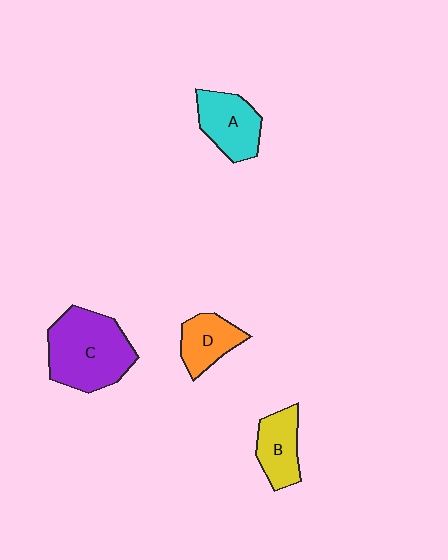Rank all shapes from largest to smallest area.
From largest to smallest: C (purple), A (cyan), B (yellow), D (orange).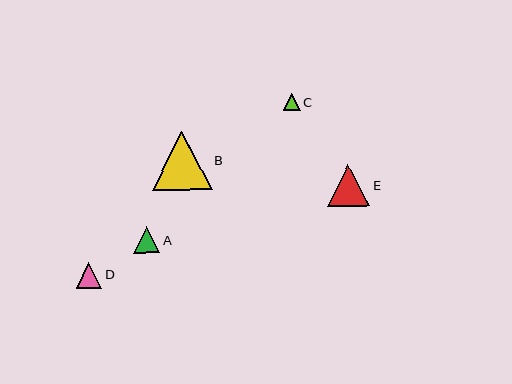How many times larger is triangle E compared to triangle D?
Triangle E is approximately 1.7 times the size of triangle D.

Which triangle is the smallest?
Triangle C is the smallest with a size of approximately 17 pixels.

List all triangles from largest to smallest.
From largest to smallest: B, E, A, D, C.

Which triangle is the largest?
Triangle B is the largest with a size of approximately 59 pixels.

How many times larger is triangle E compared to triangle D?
Triangle E is approximately 1.7 times the size of triangle D.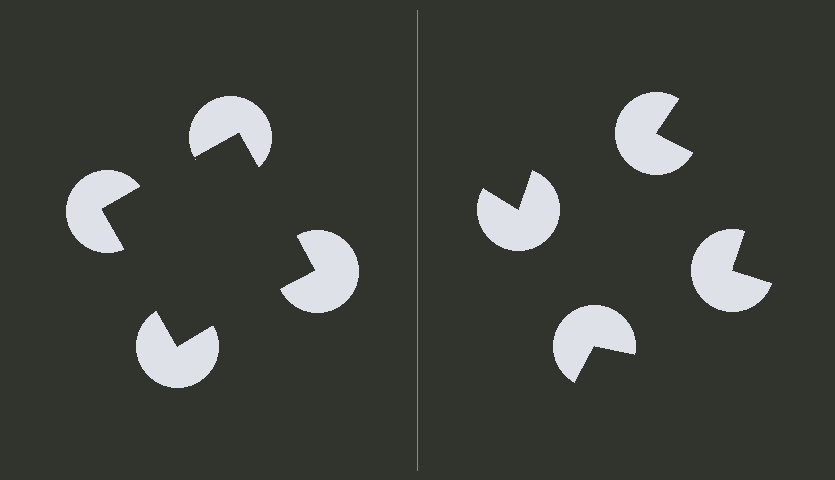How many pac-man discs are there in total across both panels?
8 — 4 on each side.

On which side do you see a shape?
An illusory square appears on the left side. On the right side the wedge cuts are rotated, so no coherent shape forms.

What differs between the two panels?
The pac-man discs are positioned identically on both sides; only the wedge orientations differ. On the left they align to a square; on the right they are misaligned.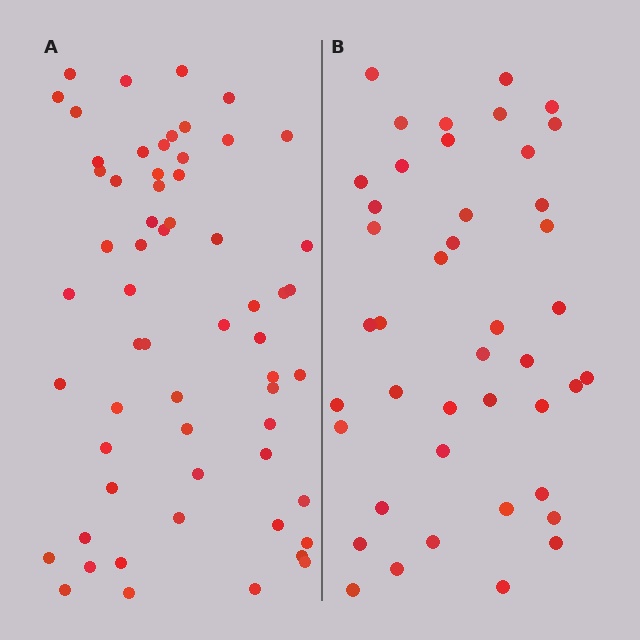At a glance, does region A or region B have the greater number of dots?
Region A (the left region) has more dots.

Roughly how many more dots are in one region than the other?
Region A has approximately 15 more dots than region B.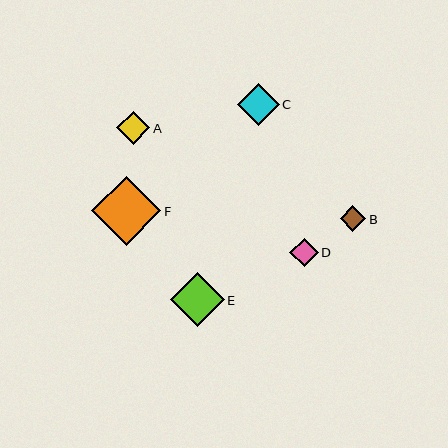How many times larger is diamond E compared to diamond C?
Diamond E is approximately 1.3 times the size of diamond C.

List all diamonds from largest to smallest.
From largest to smallest: F, E, C, A, D, B.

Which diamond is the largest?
Diamond F is the largest with a size of approximately 69 pixels.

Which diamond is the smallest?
Diamond B is the smallest with a size of approximately 26 pixels.